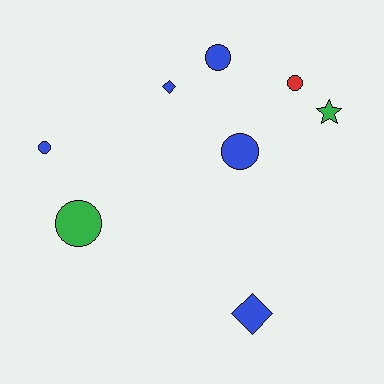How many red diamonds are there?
There are no red diamonds.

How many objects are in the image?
There are 8 objects.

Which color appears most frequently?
Blue, with 5 objects.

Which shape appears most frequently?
Circle, with 5 objects.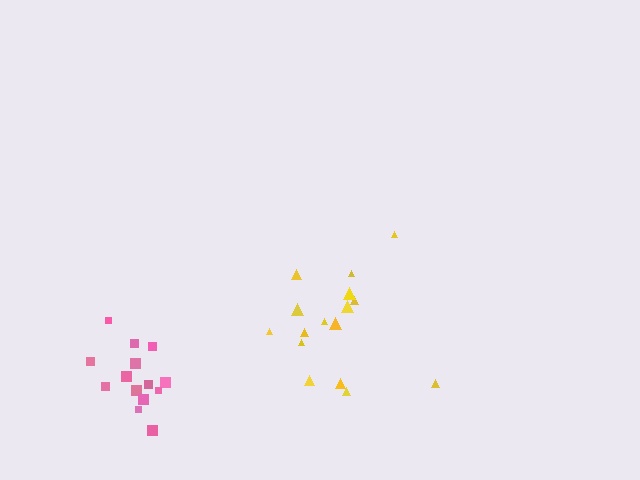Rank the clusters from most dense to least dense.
pink, yellow.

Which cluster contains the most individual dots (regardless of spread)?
Yellow (16).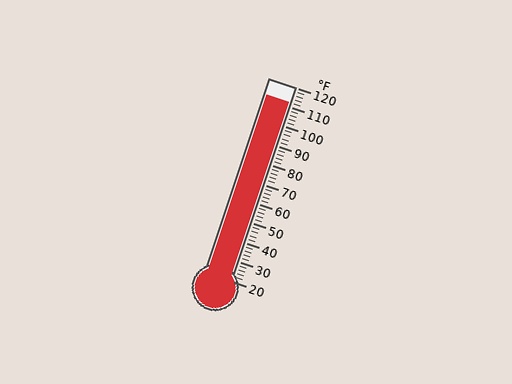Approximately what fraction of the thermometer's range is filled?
The thermometer is filled to approximately 90% of its range.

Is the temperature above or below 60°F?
The temperature is above 60°F.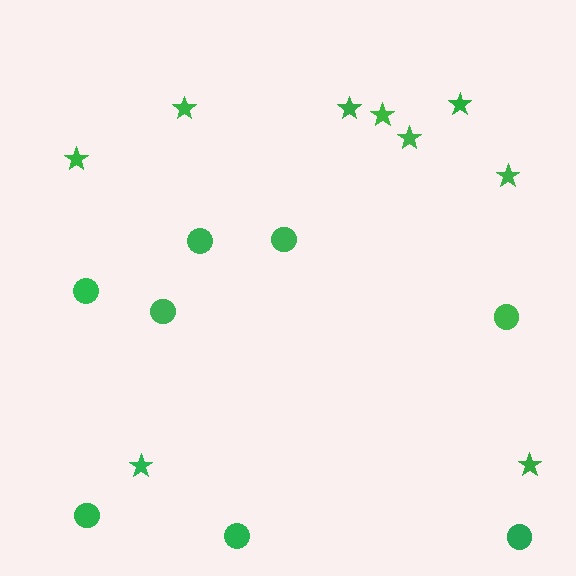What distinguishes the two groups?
There are 2 groups: one group of circles (8) and one group of stars (9).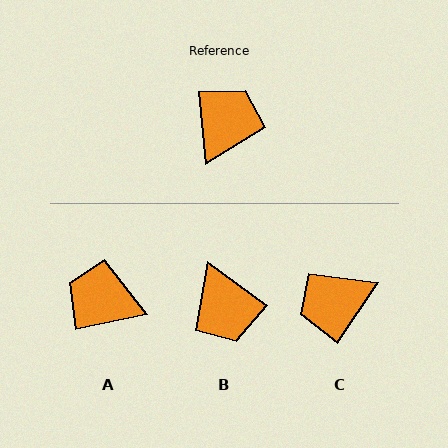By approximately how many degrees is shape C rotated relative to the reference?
Approximately 141 degrees counter-clockwise.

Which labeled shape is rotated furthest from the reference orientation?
C, about 141 degrees away.